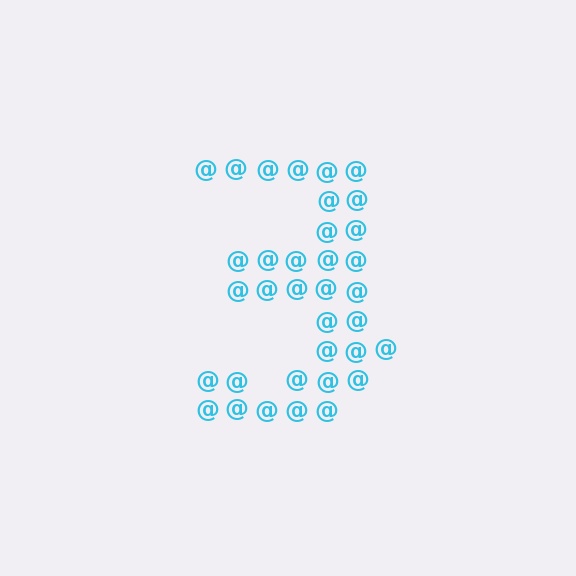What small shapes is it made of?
It is made of small at signs.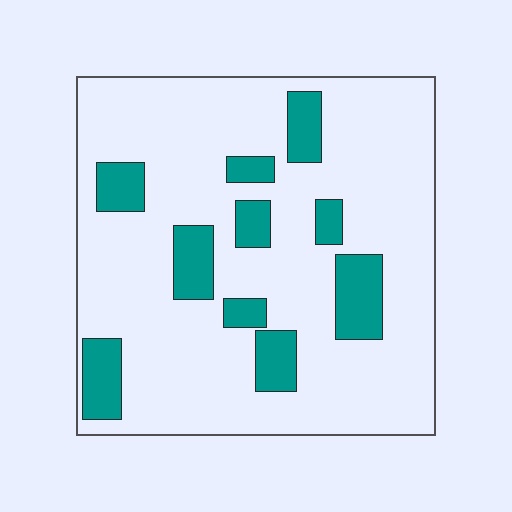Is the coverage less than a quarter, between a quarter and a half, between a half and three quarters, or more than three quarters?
Less than a quarter.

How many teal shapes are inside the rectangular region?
10.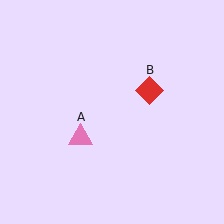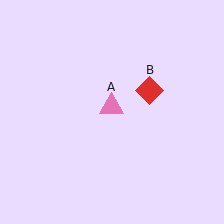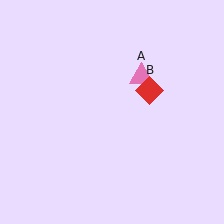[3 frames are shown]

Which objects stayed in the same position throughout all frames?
Red diamond (object B) remained stationary.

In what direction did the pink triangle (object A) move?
The pink triangle (object A) moved up and to the right.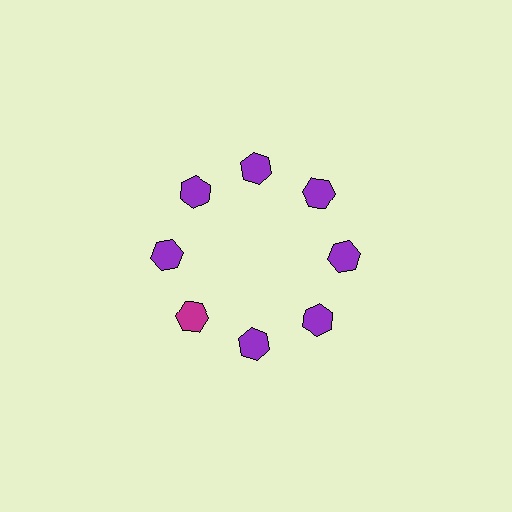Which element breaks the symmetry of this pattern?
The magenta hexagon at roughly the 8 o'clock position breaks the symmetry. All other shapes are purple hexagons.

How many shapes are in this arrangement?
There are 8 shapes arranged in a ring pattern.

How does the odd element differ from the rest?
It has a different color: magenta instead of purple.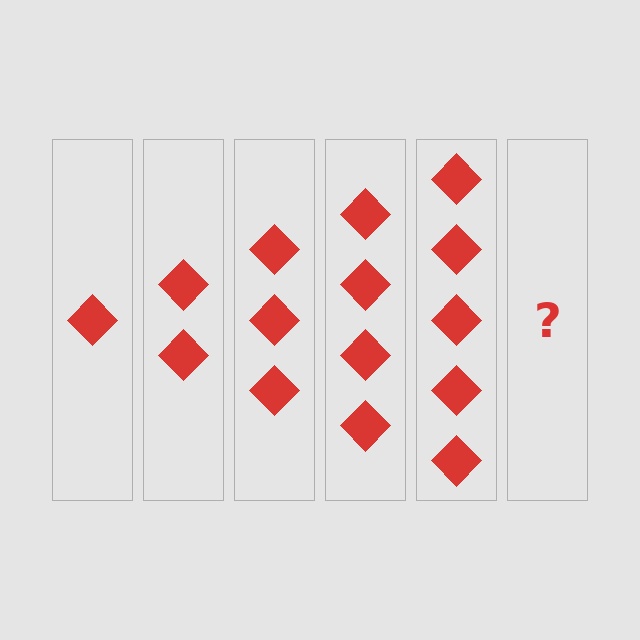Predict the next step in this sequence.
The next step is 6 diamonds.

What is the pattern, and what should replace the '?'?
The pattern is that each step adds one more diamond. The '?' should be 6 diamonds.